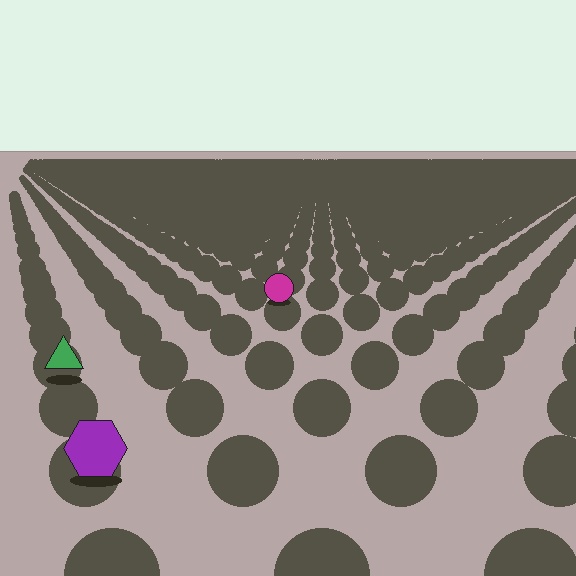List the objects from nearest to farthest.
From nearest to farthest: the purple hexagon, the green triangle, the magenta circle.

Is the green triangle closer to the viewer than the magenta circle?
Yes. The green triangle is closer — you can tell from the texture gradient: the ground texture is coarser near it.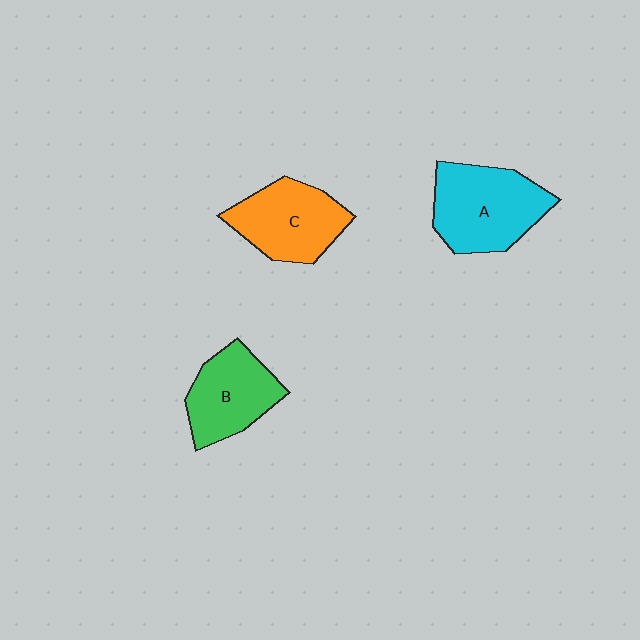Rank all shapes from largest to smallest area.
From largest to smallest: A (cyan), C (orange), B (green).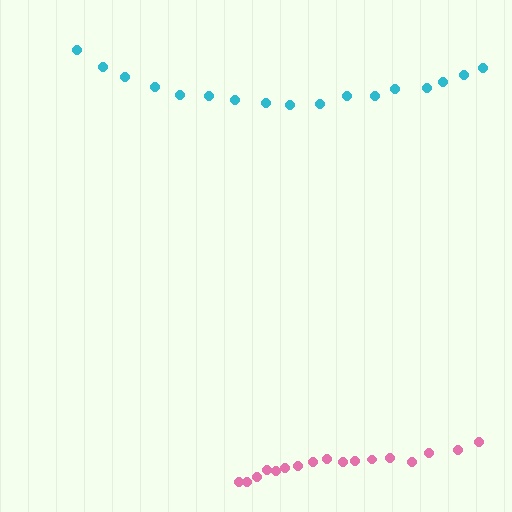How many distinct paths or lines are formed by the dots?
There are 2 distinct paths.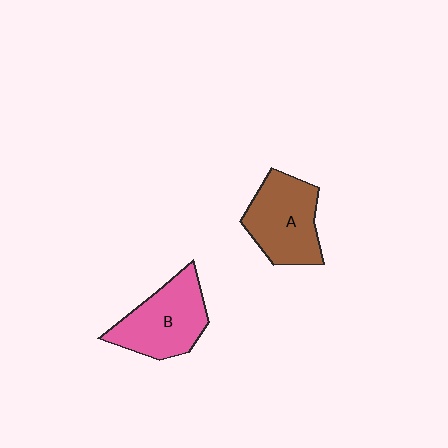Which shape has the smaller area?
Shape A (brown).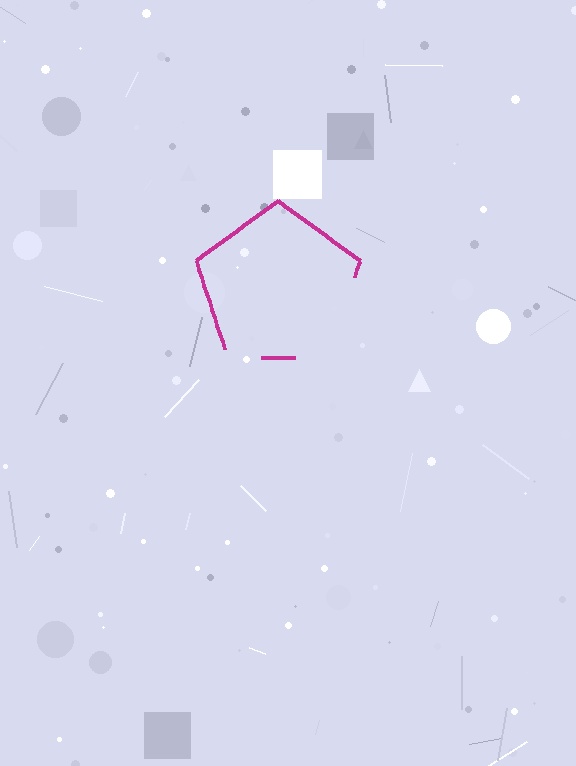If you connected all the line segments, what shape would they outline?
They would outline a pentagon.